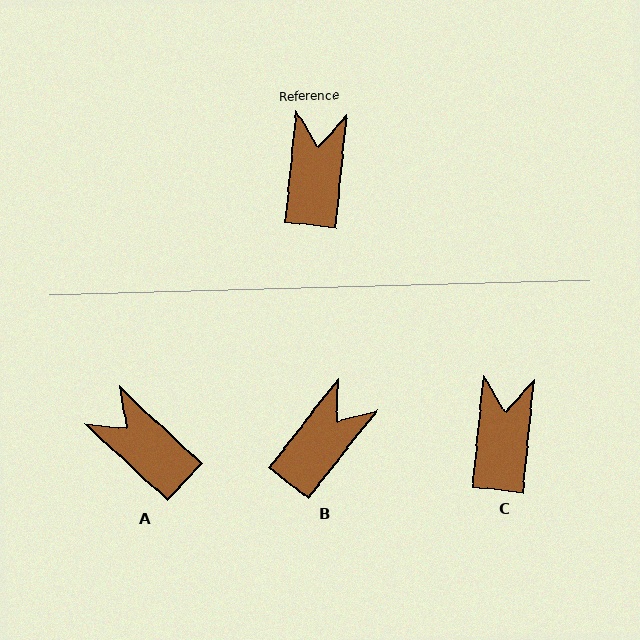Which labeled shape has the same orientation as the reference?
C.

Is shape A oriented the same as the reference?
No, it is off by about 53 degrees.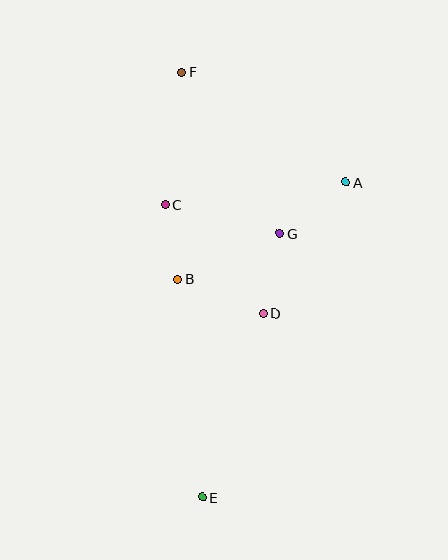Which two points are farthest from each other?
Points E and F are farthest from each other.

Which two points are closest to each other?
Points B and C are closest to each other.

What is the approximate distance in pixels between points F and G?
The distance between F and G is approximately 189 pixels.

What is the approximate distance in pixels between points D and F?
The distance between D and F is approximately 255 pixels.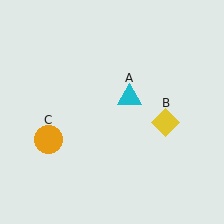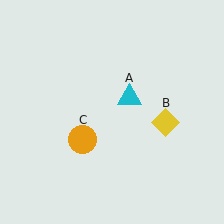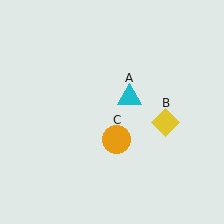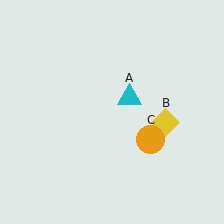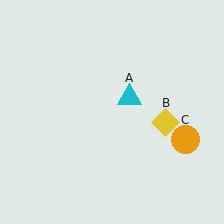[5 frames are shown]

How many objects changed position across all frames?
1 object changed position: orange circle (object C).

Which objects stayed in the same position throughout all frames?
Cyan triangle (object A) and yellow diamond (object B) remained stationary.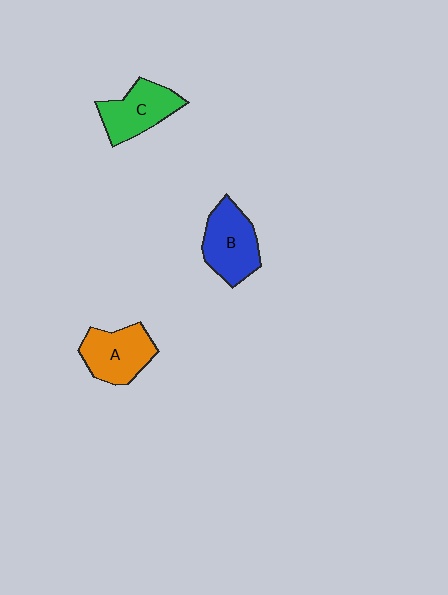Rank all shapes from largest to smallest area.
From largest to smallest: B (blue), A (orange), C (green).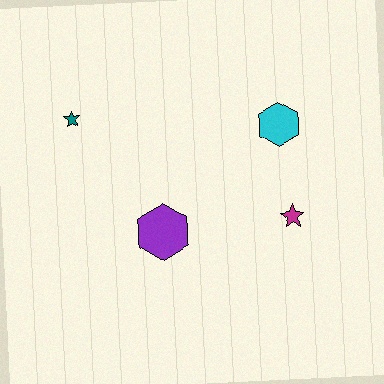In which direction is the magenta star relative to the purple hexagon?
The magenta star is to the right of the purple hexagon.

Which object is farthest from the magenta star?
The teal star is farthest from the magenta star.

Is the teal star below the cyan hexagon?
No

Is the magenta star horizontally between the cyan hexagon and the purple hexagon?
No